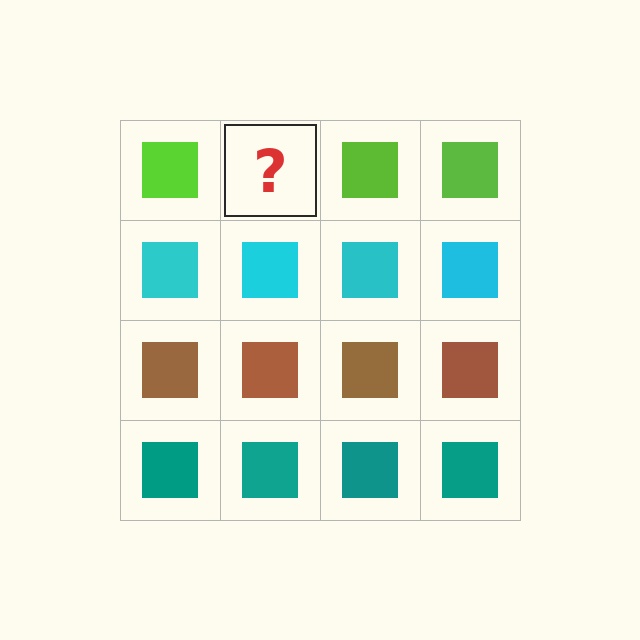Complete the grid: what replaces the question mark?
The question mark should be replaced with a lime square.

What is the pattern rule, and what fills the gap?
The rule is that each row has a consistent color. The gap should be filled with a lime square.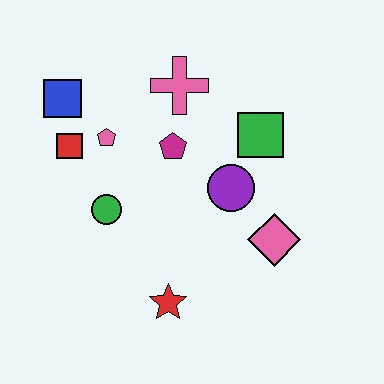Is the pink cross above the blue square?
Yes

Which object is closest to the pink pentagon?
The red square is closest to the pink pentagon.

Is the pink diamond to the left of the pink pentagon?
No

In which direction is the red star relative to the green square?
The red star is below the green square.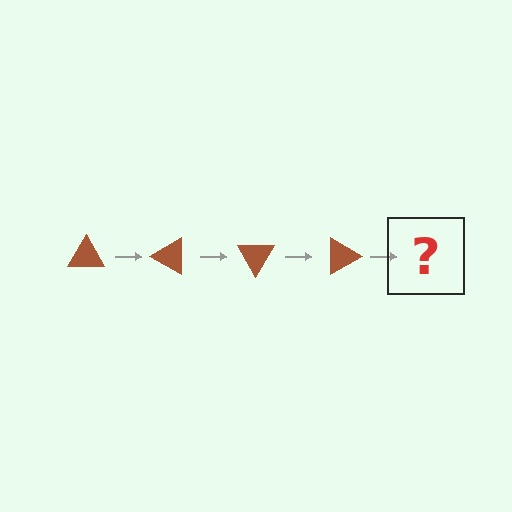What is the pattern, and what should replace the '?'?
The pattern is that the triangle rotates 30 degrees each step. The '?' should be a brown triangle rotated 120 degrees.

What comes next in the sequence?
The next element should be a brown triangle rotated 120 degrees.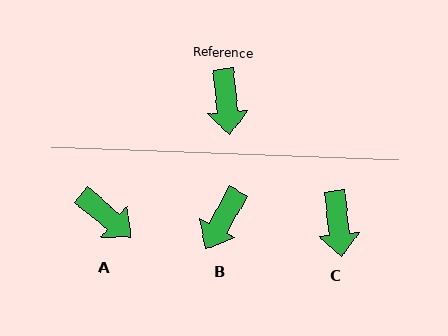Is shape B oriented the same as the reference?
No, it is off by about 35 degrees.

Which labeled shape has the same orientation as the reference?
C.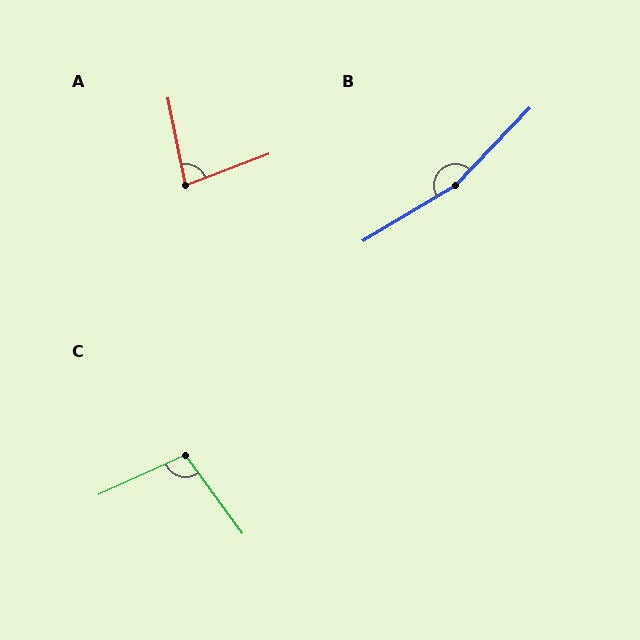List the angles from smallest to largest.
A (80°), C (101°), B (165°).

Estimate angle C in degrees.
Approximately 101 degrees.